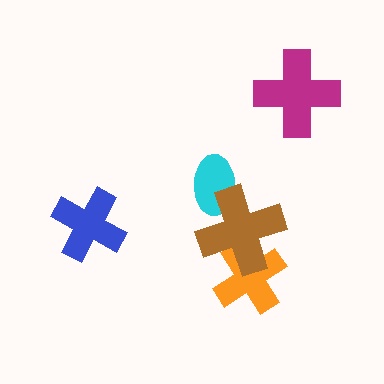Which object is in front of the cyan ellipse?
The brown cross is in front of the cyan ellipse.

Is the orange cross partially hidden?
Yes, it is partially covered by another shape.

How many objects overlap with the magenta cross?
0 objects overlap with the magenta cross.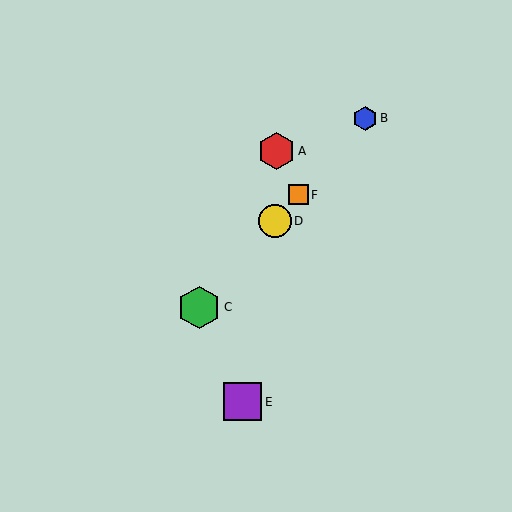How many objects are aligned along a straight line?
4 objects (B, C, D, F) are aligned along a straight line.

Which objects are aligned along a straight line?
Objects B, C, D, F are aligned along a straight line.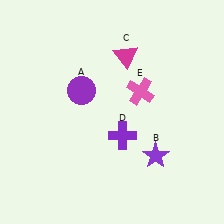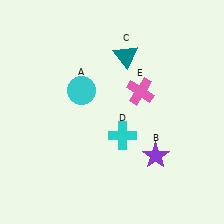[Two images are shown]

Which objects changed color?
A changed from purple to cyan. C changed from magenta to teal. D changed from purple to cyan.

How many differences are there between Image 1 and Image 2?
There are 3 differences between the two images.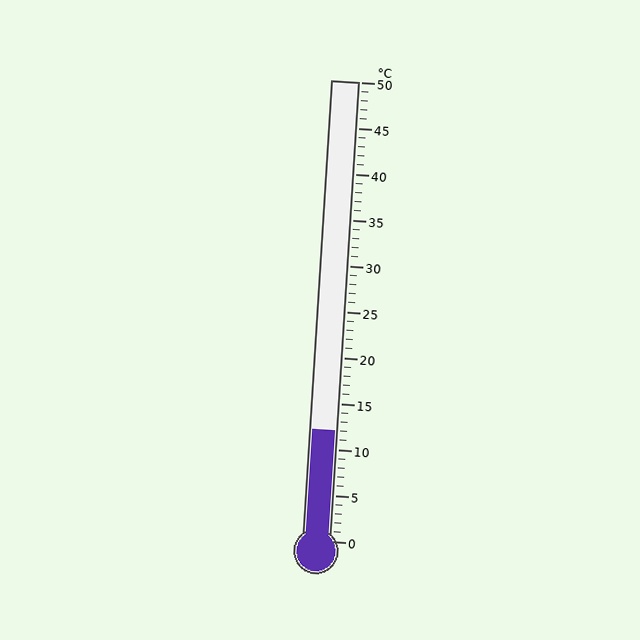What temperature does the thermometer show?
The thermometer shows approximately 12°C.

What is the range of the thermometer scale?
The thermometer scale ranges from 0°C to 50°C.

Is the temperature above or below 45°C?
The temperature is below 45°C.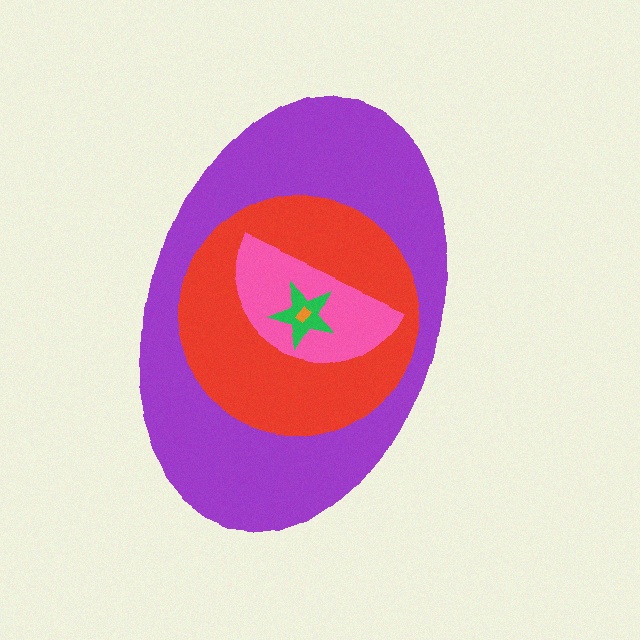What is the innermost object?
The orange rectangle.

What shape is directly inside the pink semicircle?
The green star.